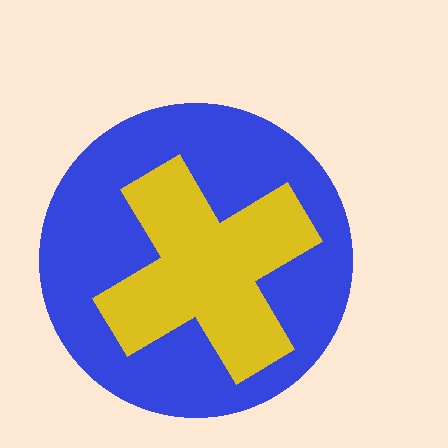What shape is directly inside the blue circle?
The yellow cross.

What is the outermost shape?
The blue circle.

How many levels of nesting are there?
2.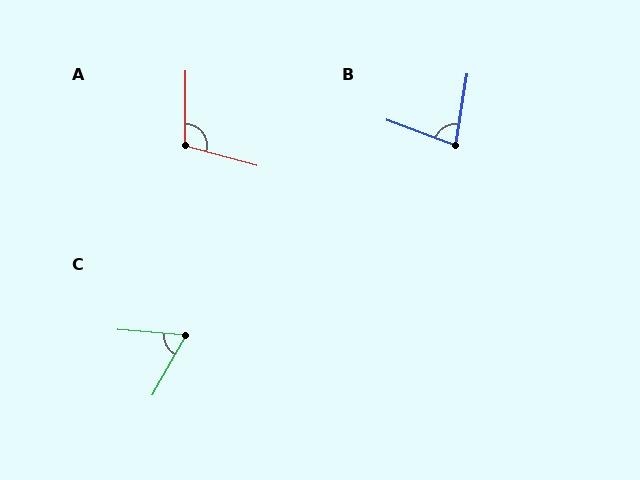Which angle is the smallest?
C, at approximately 66 degrees.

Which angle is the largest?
A, at approximately 105 degrees.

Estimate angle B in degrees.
Approximately 79 degrees.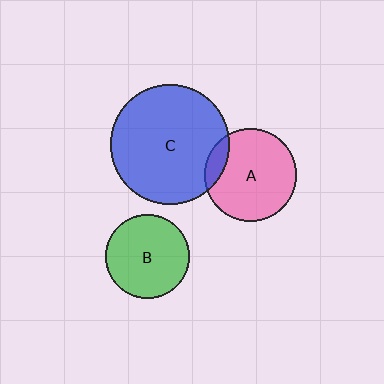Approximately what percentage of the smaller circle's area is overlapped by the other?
Approximately 10%.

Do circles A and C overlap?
Yes.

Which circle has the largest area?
Circle C (blue).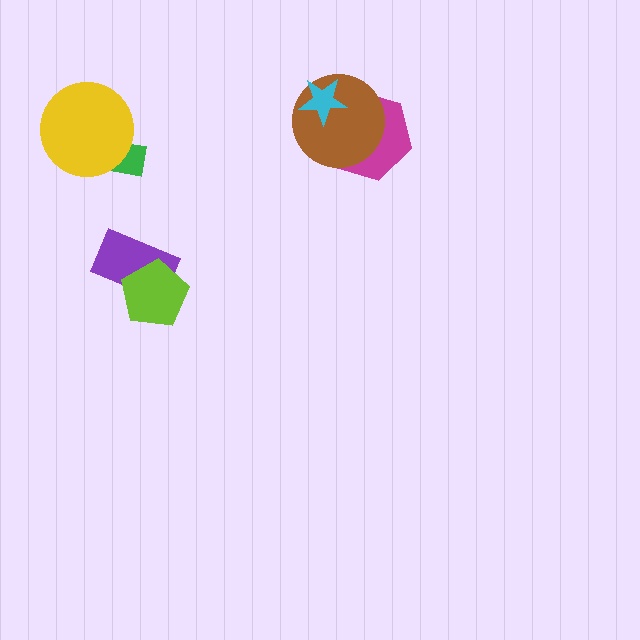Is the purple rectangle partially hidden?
Yes, it is partially covered by another shape.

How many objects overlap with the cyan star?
2 objects overlap with the cyan star.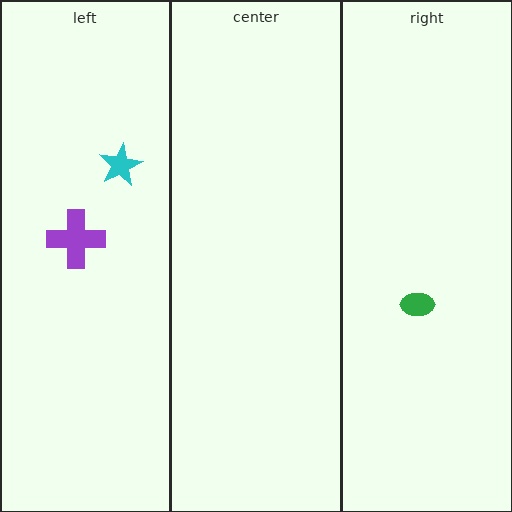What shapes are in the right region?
The green ellipse.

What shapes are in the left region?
The cyan star, the purple cross.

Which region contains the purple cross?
The left region.